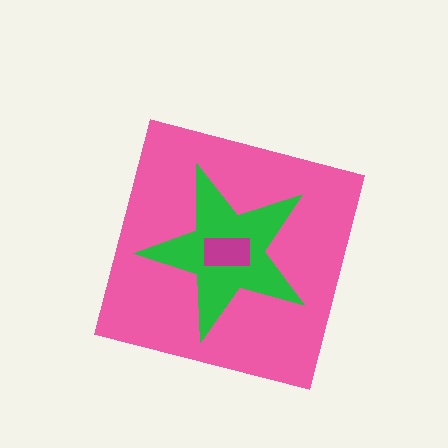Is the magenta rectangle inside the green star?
Yes.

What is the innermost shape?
The magenta rectangle.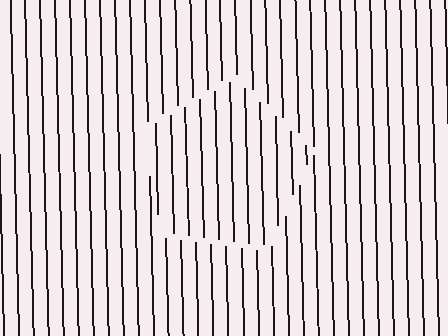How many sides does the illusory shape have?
5 sides — the line-ends trace a pentagon.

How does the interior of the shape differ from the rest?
The interior of the shape contains the same grating, shifted by half a period — the contour is defined by the phase discontinuity where line-ends from the inner and outer gratings abut.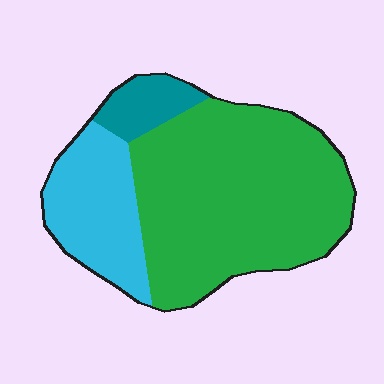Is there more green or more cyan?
Green.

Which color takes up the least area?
Teal, at roughly 10%.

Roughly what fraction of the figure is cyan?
Cyan covers 24% of the figure.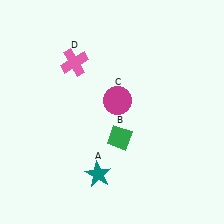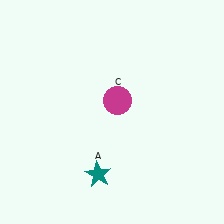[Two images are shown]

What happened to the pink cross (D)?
The pink cross (D) was removed in Image 2. It was in the top-left area of Image 1.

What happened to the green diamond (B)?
The green diamond (B) was removed in Image 2. It was in the bottom-right area of Image 1.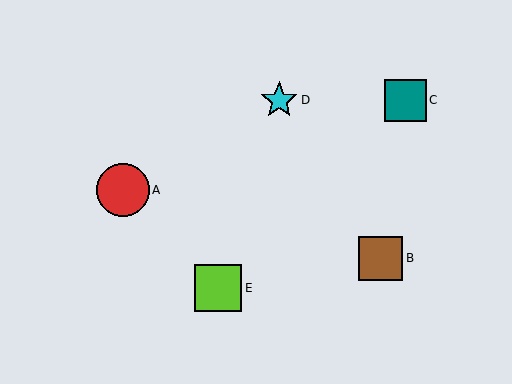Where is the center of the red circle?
The center of the red circle is at (123, 190).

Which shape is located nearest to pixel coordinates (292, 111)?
The cyan star (labeled D) at (279, 100) is nearest to that location.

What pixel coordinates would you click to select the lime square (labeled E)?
Click at (218, 288) to select the lime square E.